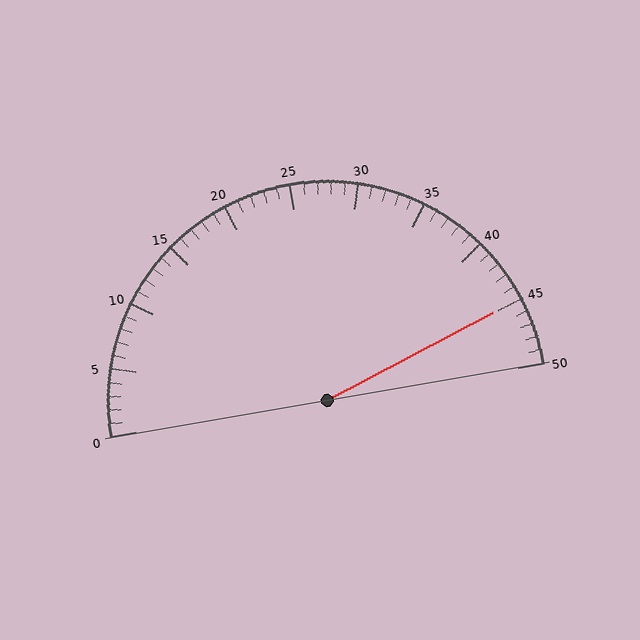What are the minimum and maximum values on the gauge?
The gauge ranges from 0 to 50.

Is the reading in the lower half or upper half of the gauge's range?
The reading is in the upper half of the range (0 to 50).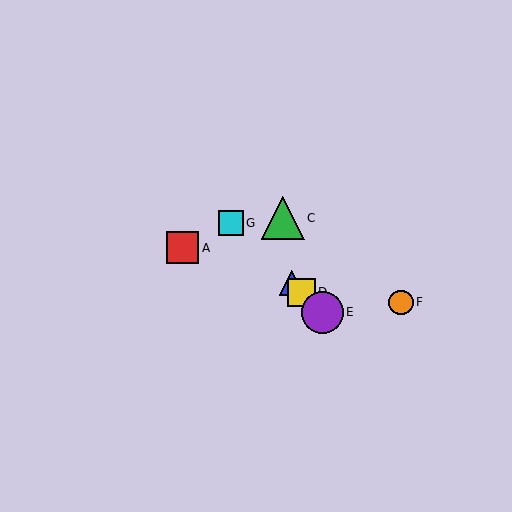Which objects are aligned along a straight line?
Objects B, D, E, G are aligned along a straight line.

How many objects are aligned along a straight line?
4 objects (B, D, E, G) are aligned along a straight line.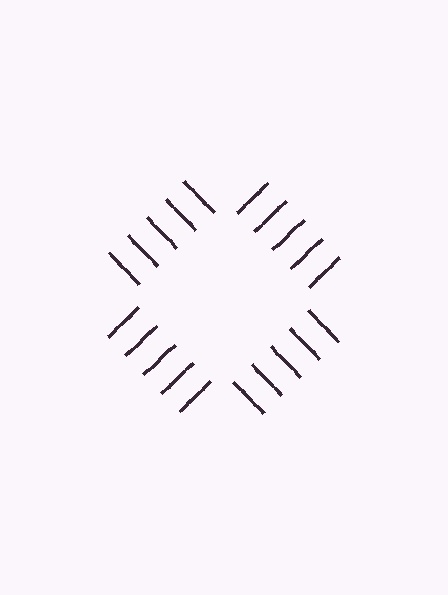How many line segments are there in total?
20 — 5 along each of the 4 edges.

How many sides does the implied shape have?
4 sides — the line-ends trace a square.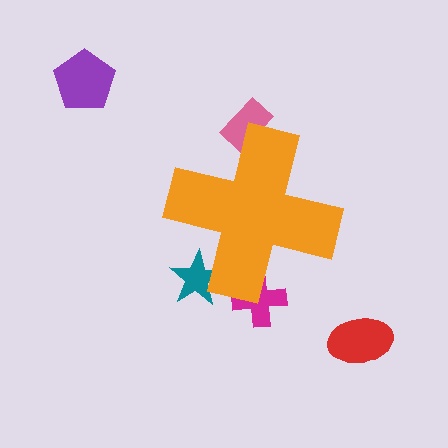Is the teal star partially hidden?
Yes, the teal star is partially hidden behind the orange cross.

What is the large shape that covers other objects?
An orange cross.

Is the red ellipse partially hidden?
No, the red ellipse is fully visible.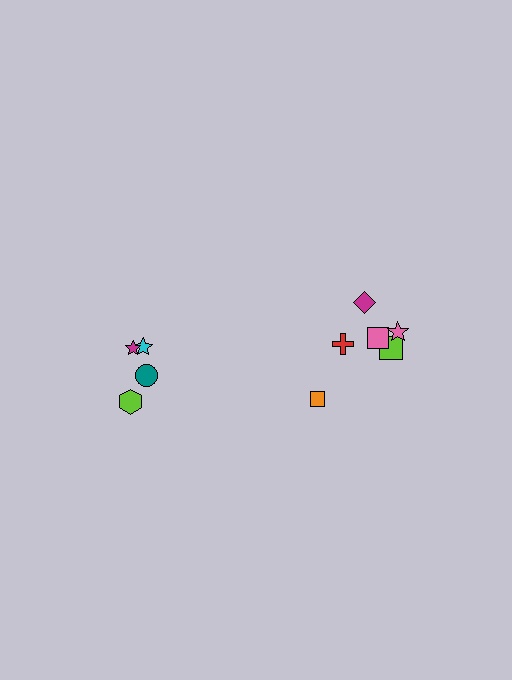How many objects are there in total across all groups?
There are 10 objects.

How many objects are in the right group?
There are 6 objects.